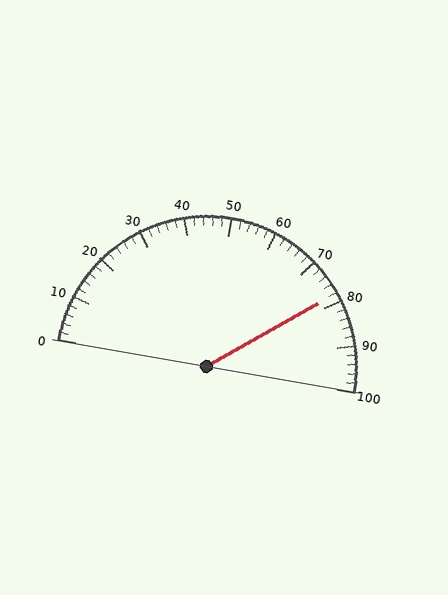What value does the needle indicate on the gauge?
The needle indicates approximately 78.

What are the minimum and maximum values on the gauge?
The gauge ranges from 0 to 100.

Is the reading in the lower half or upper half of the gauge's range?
The reading is in the upper half of the range (0 to 100).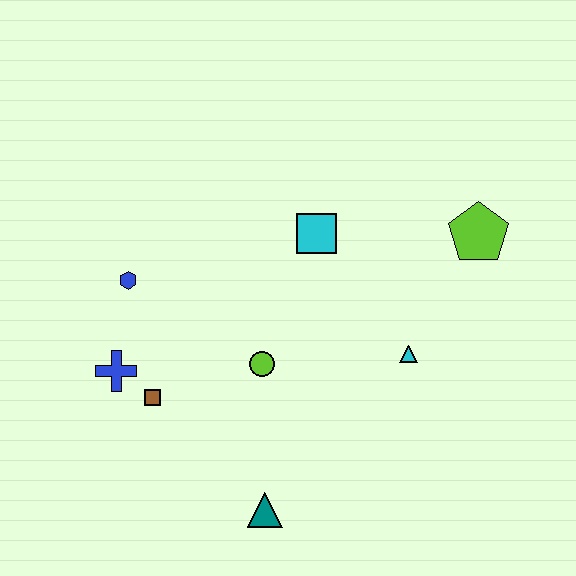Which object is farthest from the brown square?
The lime pentagon is farthest from the brown square.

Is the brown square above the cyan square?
No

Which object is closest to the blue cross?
The brown square is closest to the blue cross.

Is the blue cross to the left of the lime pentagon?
Yes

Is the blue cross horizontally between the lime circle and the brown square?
No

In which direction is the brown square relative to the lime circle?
The brown square is to the left of the lime circle.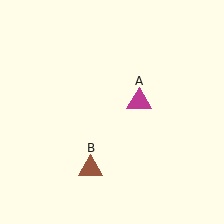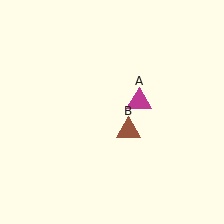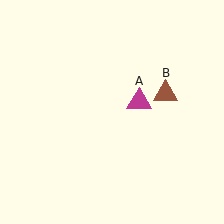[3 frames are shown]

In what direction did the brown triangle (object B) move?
The brown triangle (object B) moved up and to the right.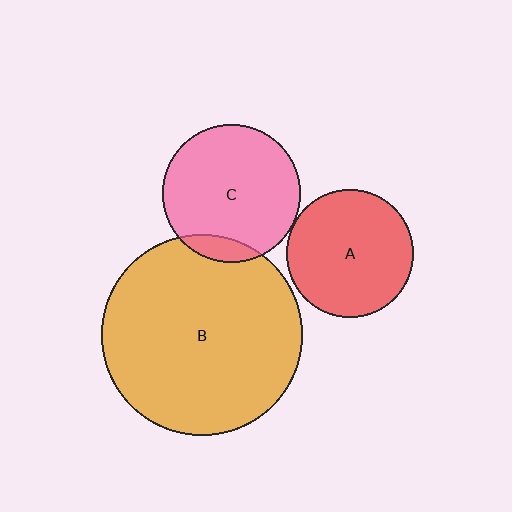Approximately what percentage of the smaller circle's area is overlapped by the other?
Approximately 10%.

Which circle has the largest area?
Circle B (orange).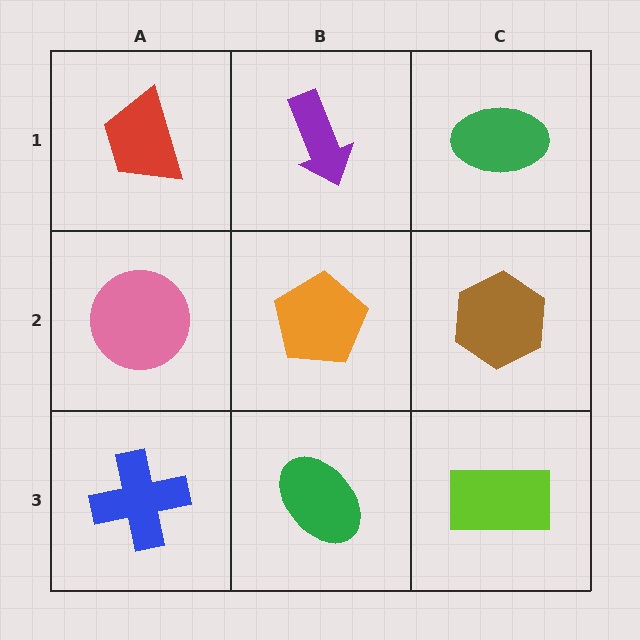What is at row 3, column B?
A green ellipse.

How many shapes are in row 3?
3 shapes.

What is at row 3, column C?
A lime rectangle.